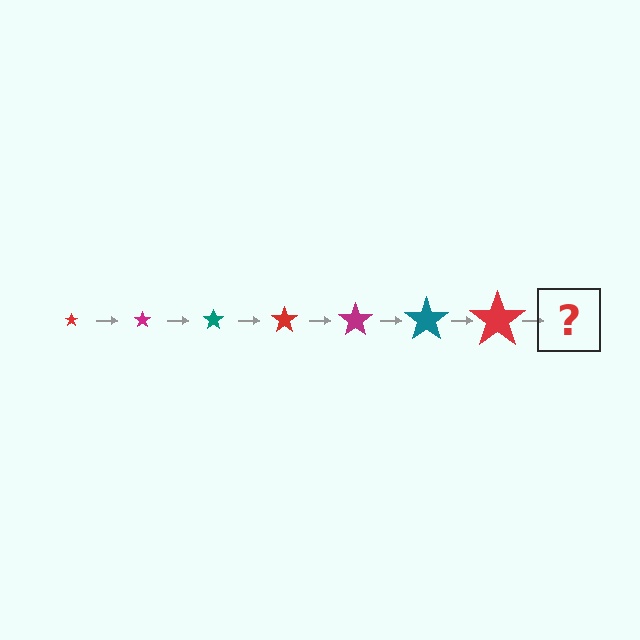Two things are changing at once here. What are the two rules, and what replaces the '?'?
The two rules are that the star grows larger each step and the color cycles through red, magenta, and teal. The '?' should be a magenta star, larger than the previous one.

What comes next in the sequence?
The next element should be a magenta star, larger than the previous one.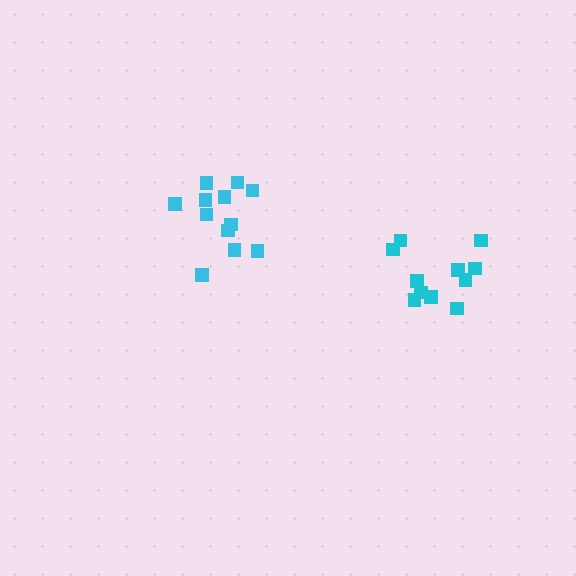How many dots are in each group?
Group 1: 12 dots, Group 2: 11 dots (23 total).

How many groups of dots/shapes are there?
There are 2 groups.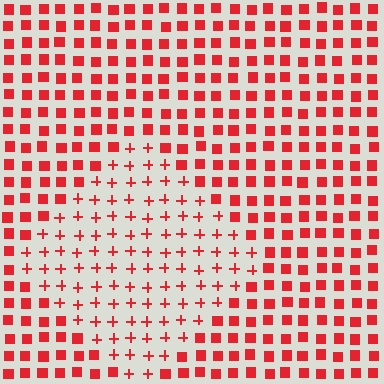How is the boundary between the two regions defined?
The boundary is defined by a change in element shape: plus signs inside vs. squares outside. All elements share the same color and spacing.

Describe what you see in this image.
The image is filled with small red elements arranged in a uniform grid. A diamond-shaped region contains plus signs, while the surrounding area contains squares. The boundary is defined purely by the change in element shape.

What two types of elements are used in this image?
The image uses plus signs inside the diamond region and squares outside it.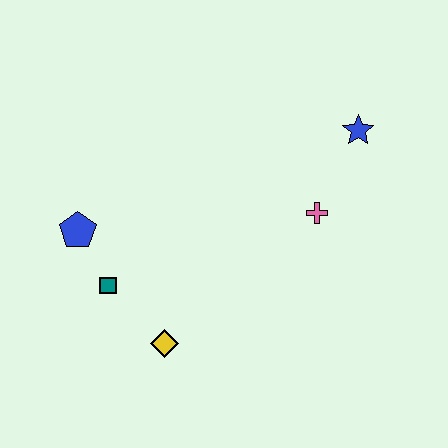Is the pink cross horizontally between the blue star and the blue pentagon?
Yes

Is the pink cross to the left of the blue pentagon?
No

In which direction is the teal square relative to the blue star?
The teal square is to the left of the blue star.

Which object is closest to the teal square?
The blue pentagon is closest to the teal square.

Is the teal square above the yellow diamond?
Yes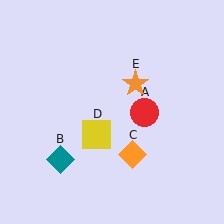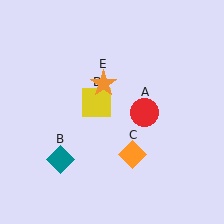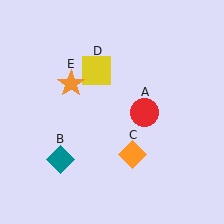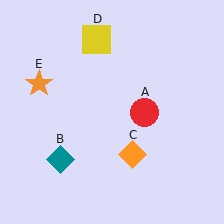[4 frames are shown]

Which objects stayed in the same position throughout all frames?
Red circle (object A) and teal diamond (object B) and orange diamond (object C) remained stationary.